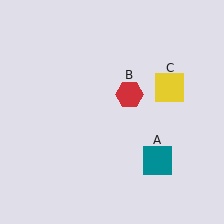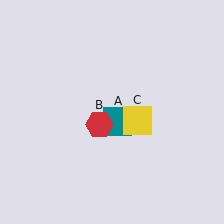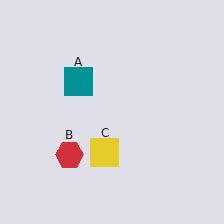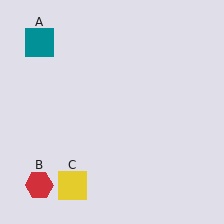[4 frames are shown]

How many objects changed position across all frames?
3 objects changed position: teal square (object A), red hexagon (object B), yellow square (object C).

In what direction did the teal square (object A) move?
The teal square (object A) moved up and to the left.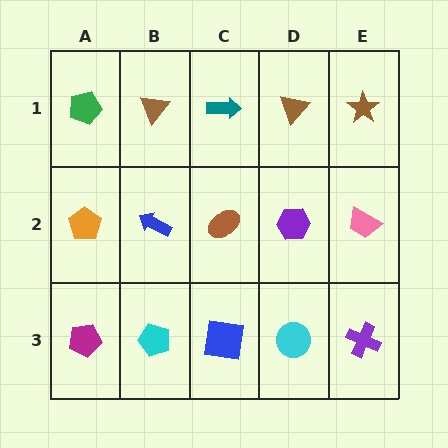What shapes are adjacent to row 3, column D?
A purple hexagon (row 2, column D), a blue square (row 3, column C), a purple cross (row 3, column E).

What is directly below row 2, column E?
A purple cross.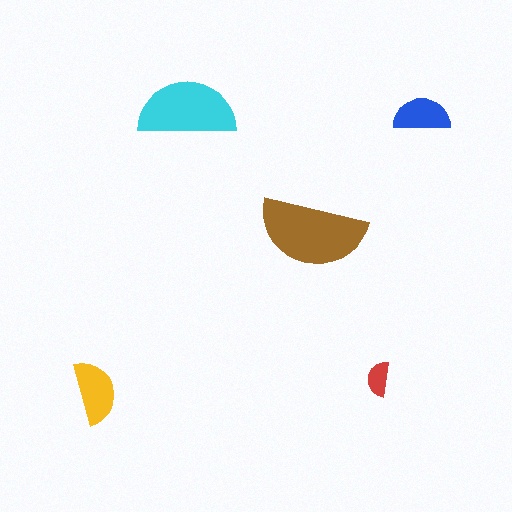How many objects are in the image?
There are 5 objects in the image.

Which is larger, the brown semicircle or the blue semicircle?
The brown one.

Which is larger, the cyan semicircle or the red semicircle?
The cyan one.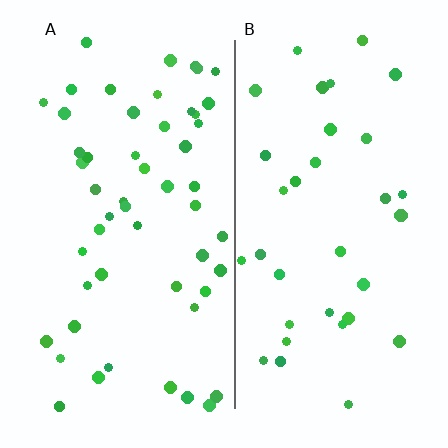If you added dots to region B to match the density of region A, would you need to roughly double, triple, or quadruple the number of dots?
Approximately double.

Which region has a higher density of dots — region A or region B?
A (the left).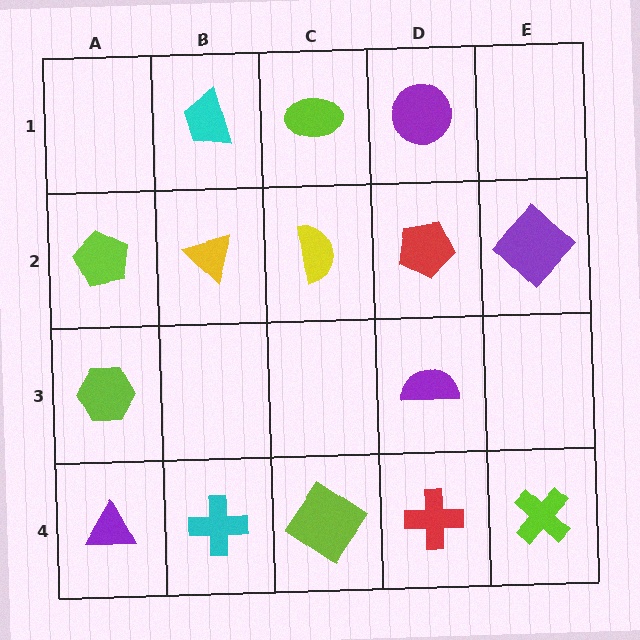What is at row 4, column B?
A cyan cross.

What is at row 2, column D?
A red pentagon.